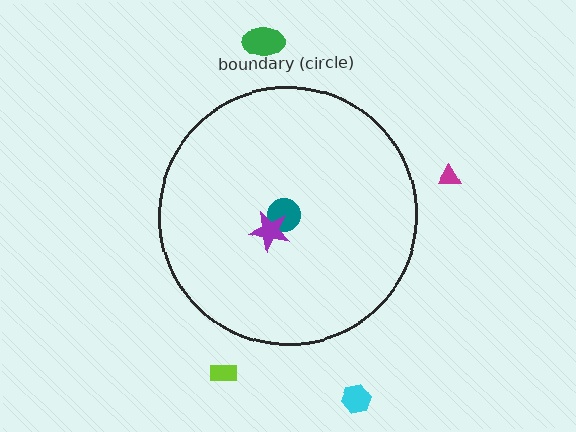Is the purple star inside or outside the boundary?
Inside.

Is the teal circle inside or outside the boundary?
Inside.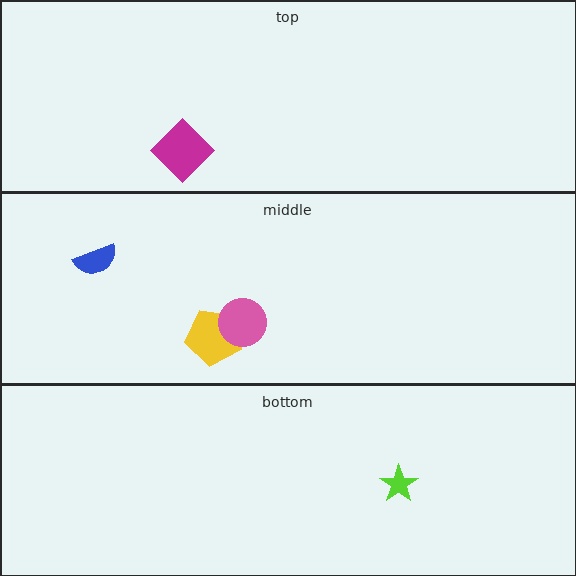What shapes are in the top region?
The magenta diamond.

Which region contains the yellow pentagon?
The middle region.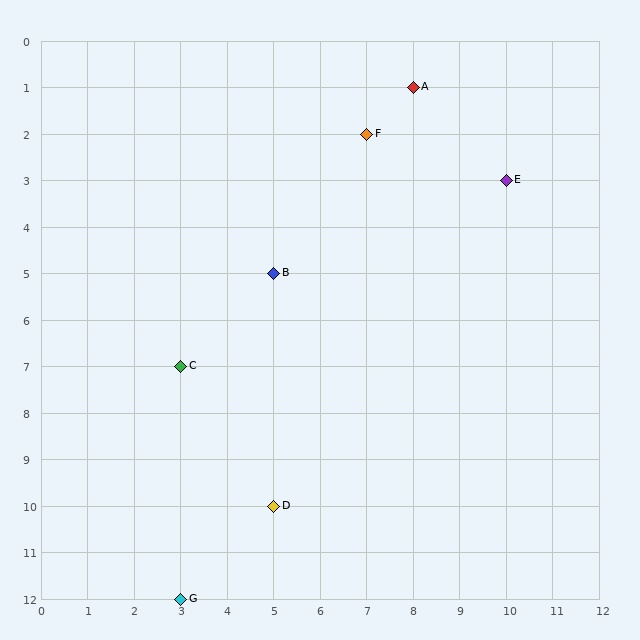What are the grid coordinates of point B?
Point B is at grid coordinates (5, 5).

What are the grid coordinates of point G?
Point G is at grid coordinates (3, 12).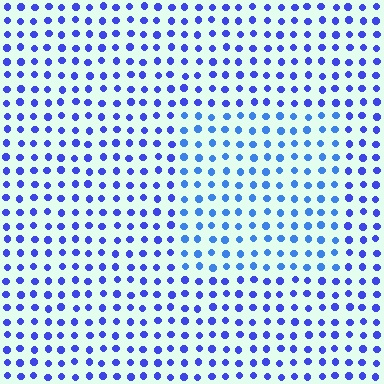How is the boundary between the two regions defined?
The boundary is defined purely by a slight shift in hue (about 22 degrees). Spacing, size, and orientation are identical on both sides.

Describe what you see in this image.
The image is filled with small blue elements in a uniform arrangement. A rectangle-shaped region is visible where the elements are tinted to a slightly different hue, forming a subtle color boundary.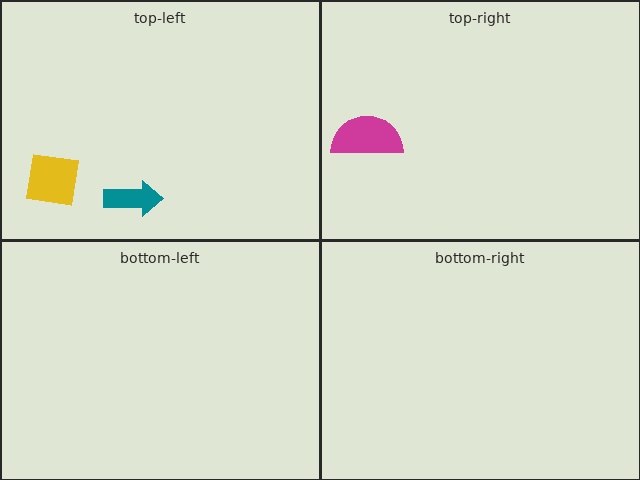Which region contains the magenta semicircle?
The top-right region.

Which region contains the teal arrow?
The top-left region.